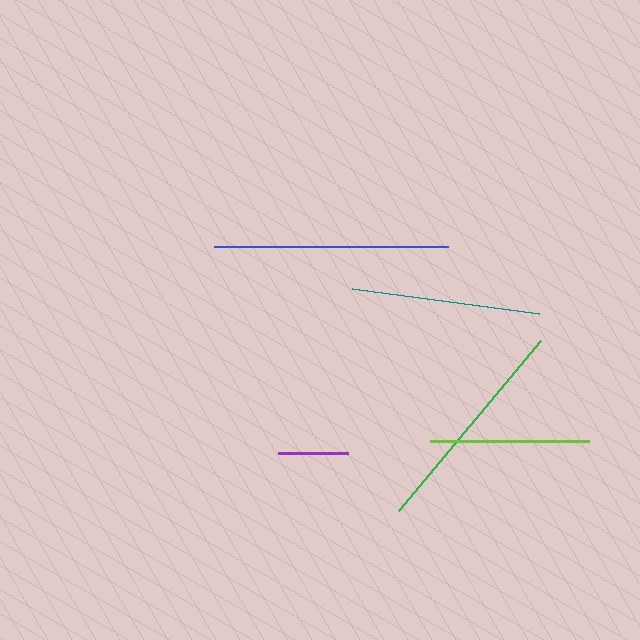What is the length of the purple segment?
The purple segment is approximately 70 pixels long.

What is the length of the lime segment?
The lime segment is approximately 159 pixels long.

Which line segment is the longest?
The blue line is the longest at approximately 234 pixels.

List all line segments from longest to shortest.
From longest to shortest: blue, green, teal, lime, purple.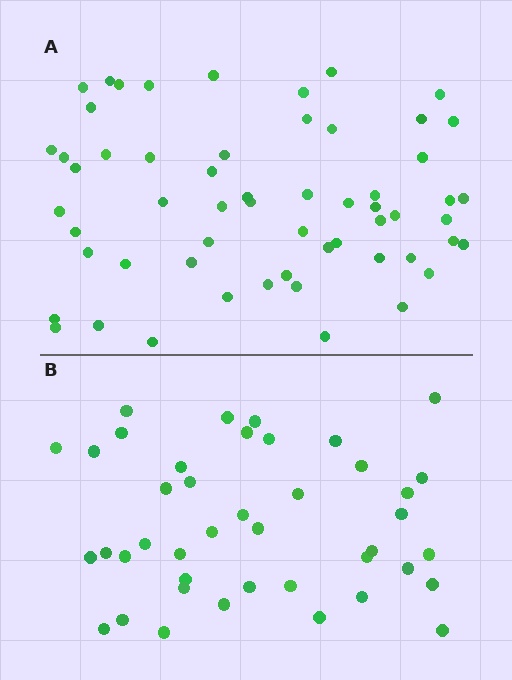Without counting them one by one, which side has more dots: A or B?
Region A (the top region) has more dots.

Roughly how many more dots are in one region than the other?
Region A has approximately 15 more dots than region B.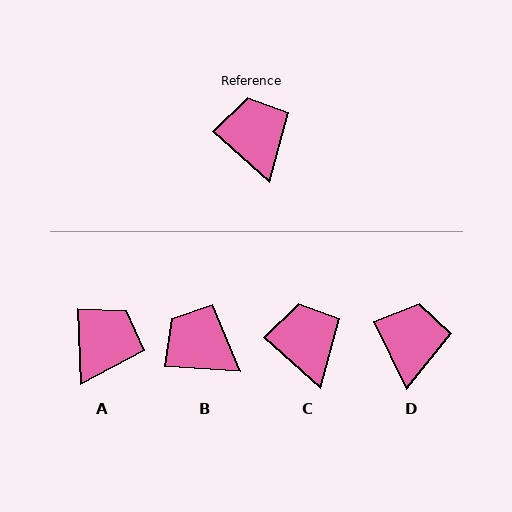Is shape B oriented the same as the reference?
No, it is off by about 38 degrees.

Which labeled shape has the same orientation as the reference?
C.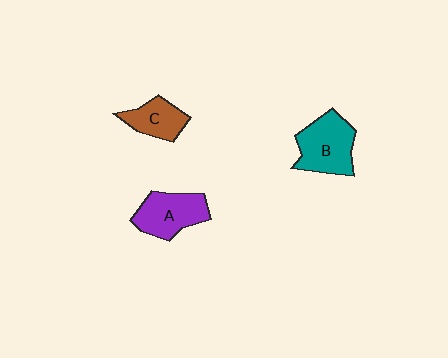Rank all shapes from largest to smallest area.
From largest to smallest: B (teal), A (purple), C (brown).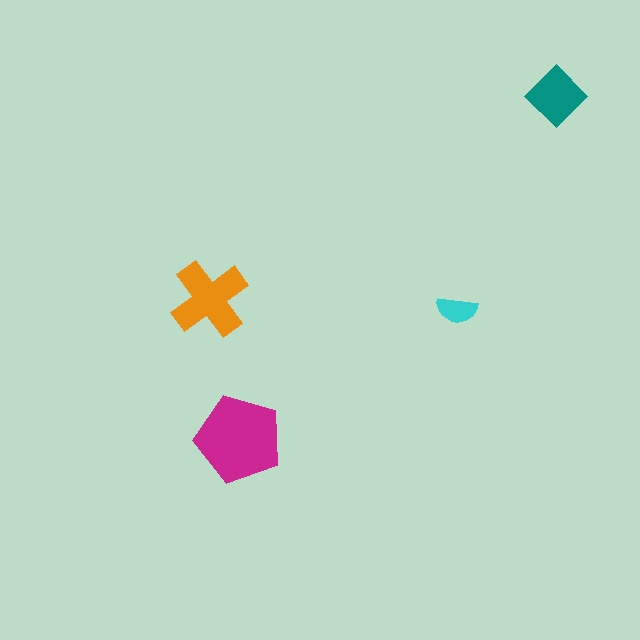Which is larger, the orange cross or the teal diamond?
The orange cross.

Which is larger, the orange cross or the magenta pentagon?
The magenta pentagon.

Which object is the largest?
The magenta pentagon.